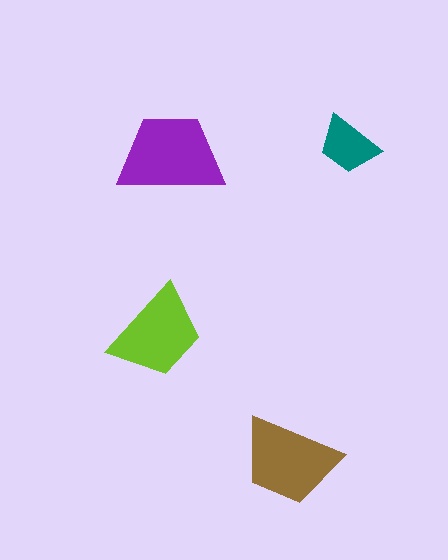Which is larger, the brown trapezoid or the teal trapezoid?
The brown one.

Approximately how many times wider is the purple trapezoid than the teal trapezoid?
About 1.5 times wider.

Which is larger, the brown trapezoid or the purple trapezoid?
The purple one.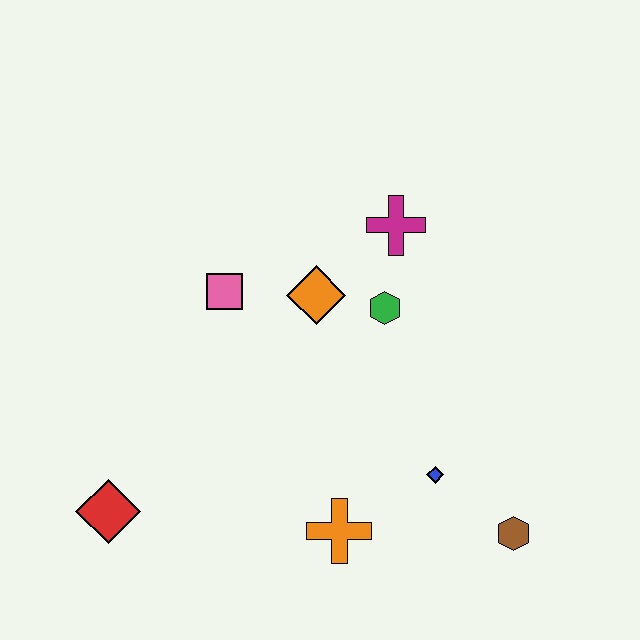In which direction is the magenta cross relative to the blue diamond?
The magenta cross is above the blue diamond.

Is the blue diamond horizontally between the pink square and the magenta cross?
No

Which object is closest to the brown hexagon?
The blue diamond is closest to the brown hexagon.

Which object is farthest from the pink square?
The brown hexagon is farthest from the pink square.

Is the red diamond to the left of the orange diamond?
Yes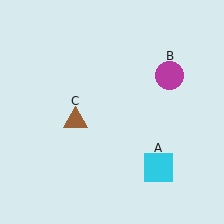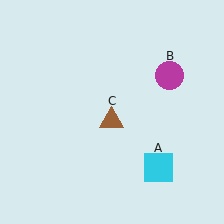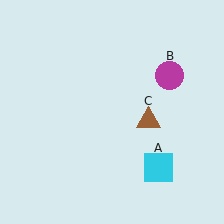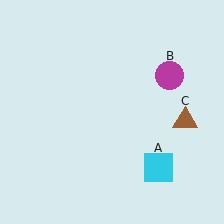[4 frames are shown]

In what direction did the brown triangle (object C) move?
The brown triangle (object C) moved right.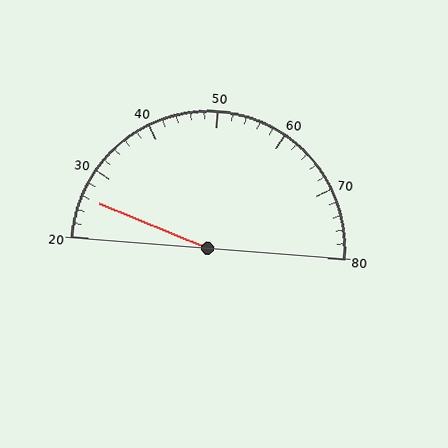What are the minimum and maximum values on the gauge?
The gauge ranges from 20 to 80.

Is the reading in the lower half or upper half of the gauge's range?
The reading is in the lower half of the range (20 to 80).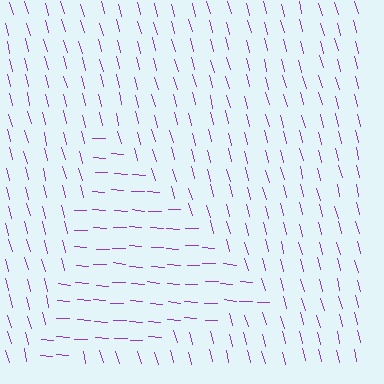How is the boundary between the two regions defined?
The boundary is defined purely by a change in line orientation (approximately 71 degrees difference). All lines are the same color and thickness.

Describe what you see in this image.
The image is filled with small purple line segments. A triangle region in the image has lines oriented differently from the surrounding lines, creating a visible texture boundary.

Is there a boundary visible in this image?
Yes, there is a texture boundary formed by a change in line orientation.